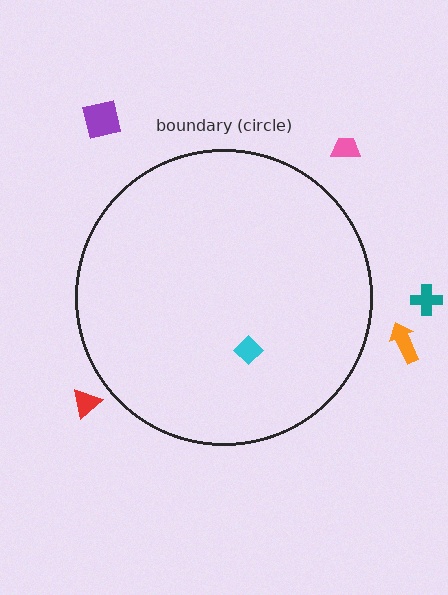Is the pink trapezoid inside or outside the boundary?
Outside.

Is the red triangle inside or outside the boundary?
Outside.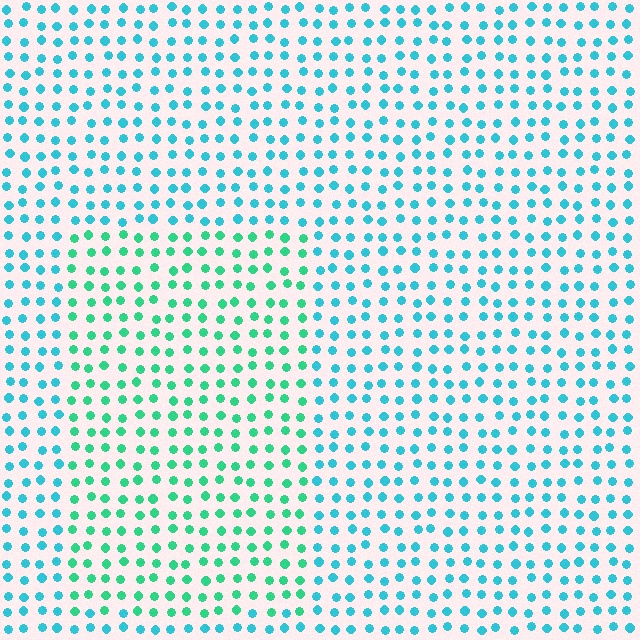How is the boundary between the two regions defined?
The boundary is defined purely by a slight shift in hue (about 34 degrees). Spacing, size, and orientation are identical on both sides.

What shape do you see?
I see a rectangle.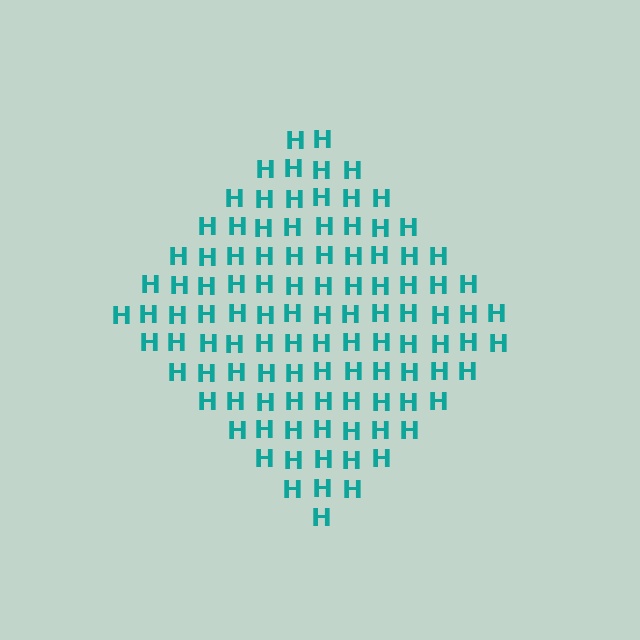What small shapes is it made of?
It is made of small letter H's.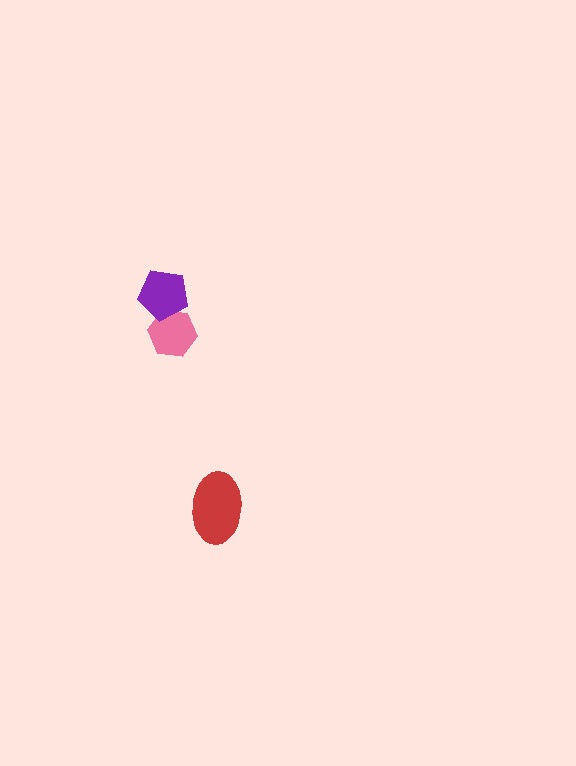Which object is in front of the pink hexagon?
The purple pentagon is in front of the pink hexagon.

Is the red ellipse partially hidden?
No, no other shape covers it.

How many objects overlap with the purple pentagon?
1 object overlaps with the purple pentagon.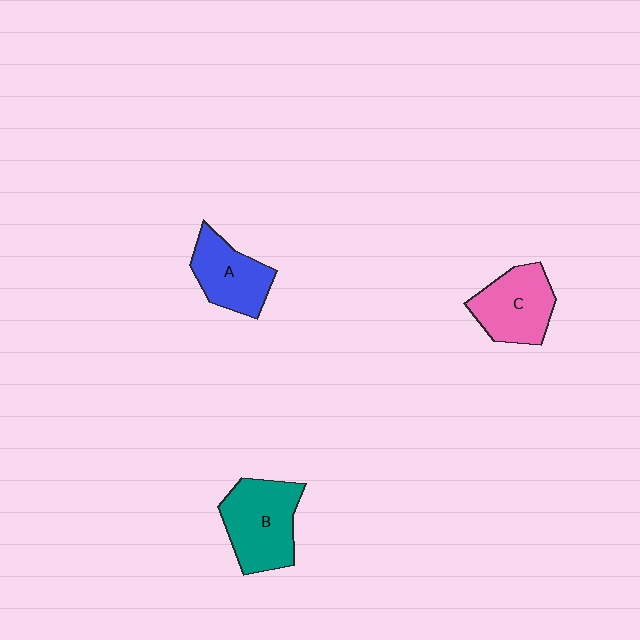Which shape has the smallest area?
Shape A (blue).